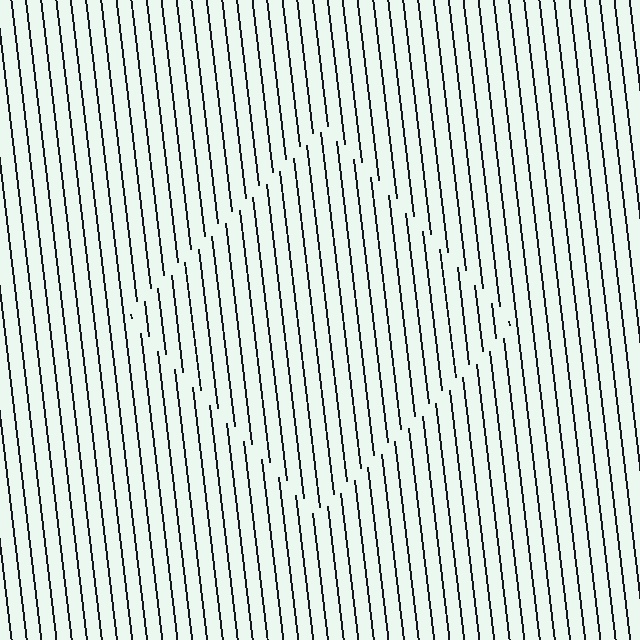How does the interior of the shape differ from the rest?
The interior of the shape contains the same grating, shifted by half a period — the contour is defined by the phase discontinuity where line-ends from the inner and outer gratings abut.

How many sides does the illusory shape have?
4 sides — the line-ends trace a square.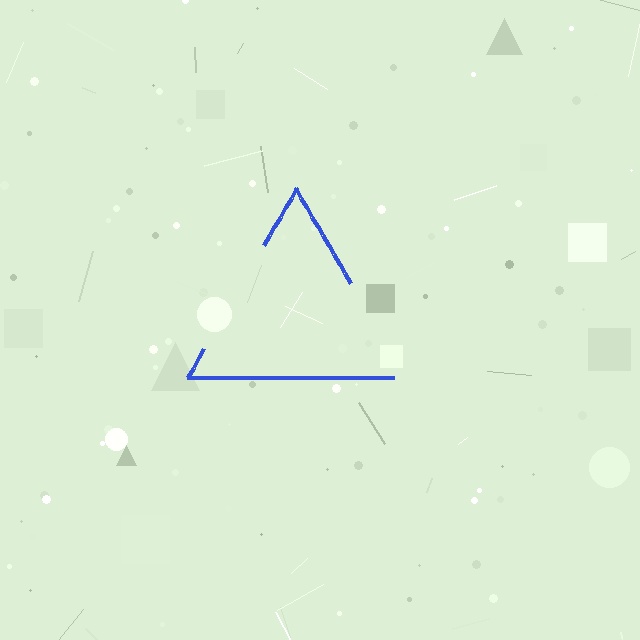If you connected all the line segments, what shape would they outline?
They would outline a triangle.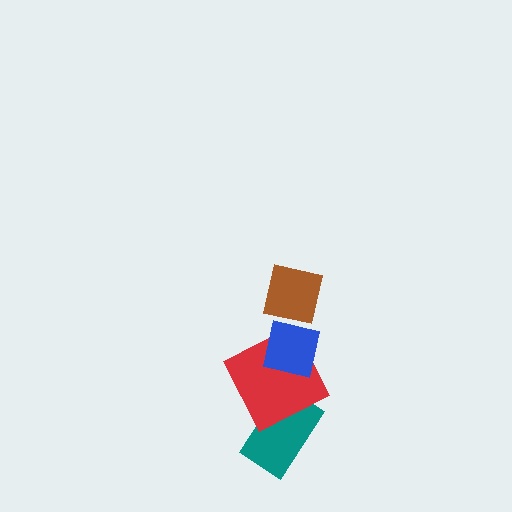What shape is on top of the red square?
The blue square is on top of the red square.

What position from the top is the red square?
The red square is 3rd from the top.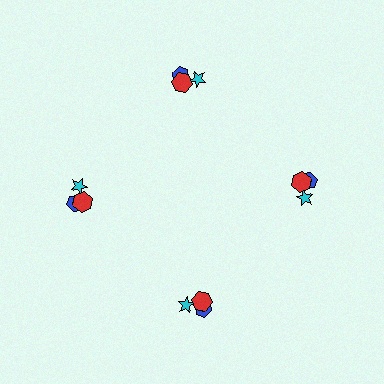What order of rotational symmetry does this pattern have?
This pattern has 4-fold rotational symmetry.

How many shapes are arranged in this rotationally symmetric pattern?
There are 12 shapes, arranged in 4 groups of 3.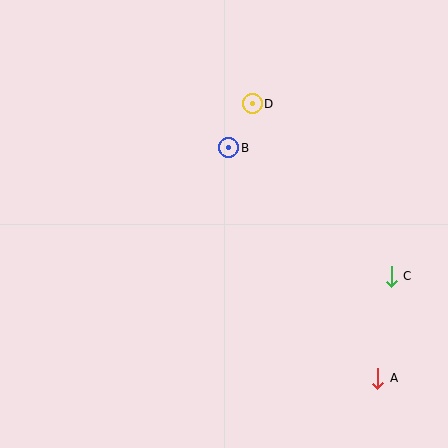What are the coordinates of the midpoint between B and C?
The midpoint between B and C is at (310, 212).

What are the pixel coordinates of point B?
Point B is at (229, 148).